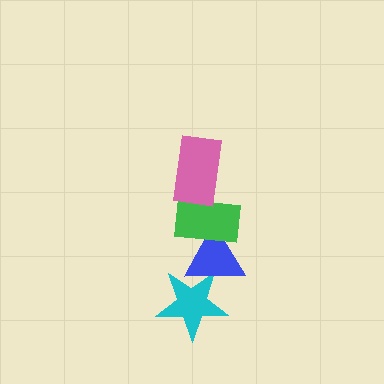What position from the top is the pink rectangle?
The pink rectangle is 1st from the top.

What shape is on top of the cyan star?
The blue triangle is on top of the cyan star.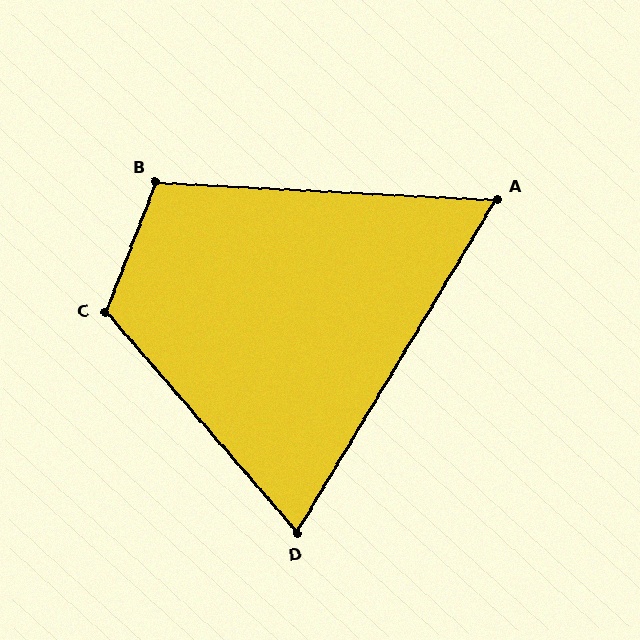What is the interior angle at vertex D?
Approximately 72 degrees (acute).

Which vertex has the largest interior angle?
C, at approximately 118 degrees.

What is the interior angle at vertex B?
Approximately 108 degrees (obtuse).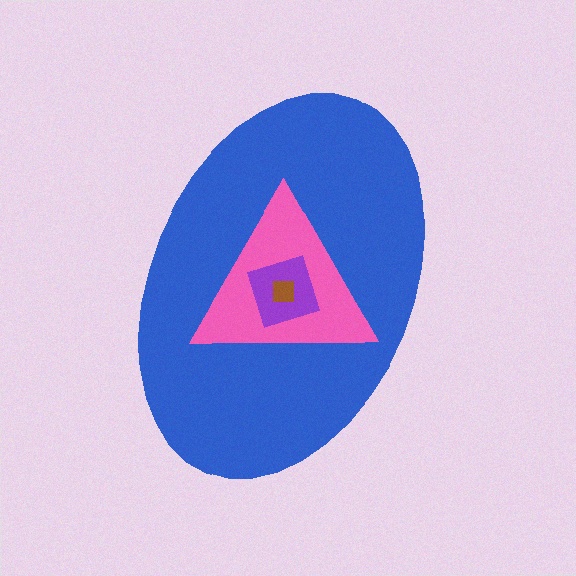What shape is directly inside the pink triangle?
The purple diamond.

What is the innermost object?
The brown square.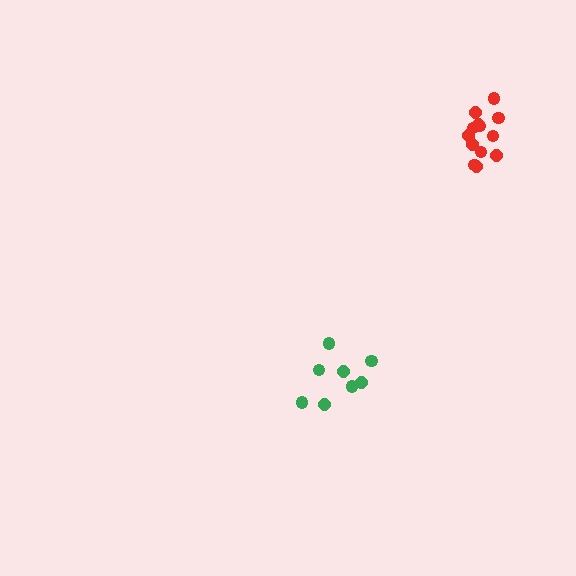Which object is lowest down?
The green cluster is bottommost.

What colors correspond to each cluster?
The clusters are colored: green, red.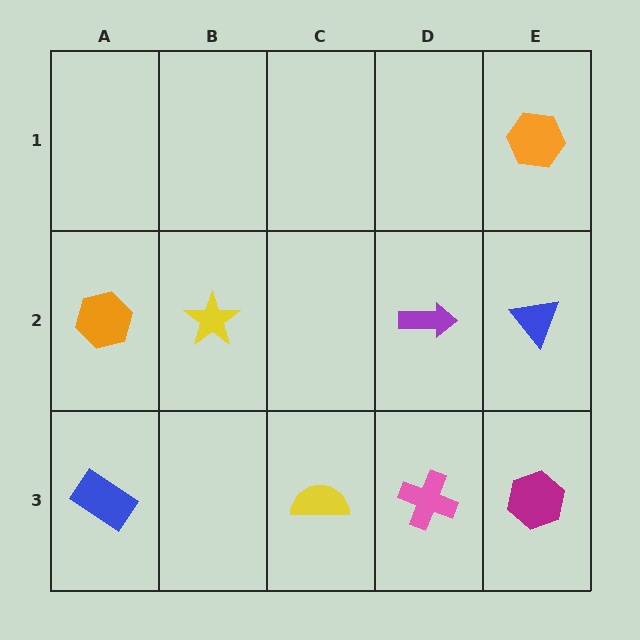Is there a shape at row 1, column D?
No, that cell is empty.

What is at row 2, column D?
A purple arrow.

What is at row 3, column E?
A magenta hexagon.